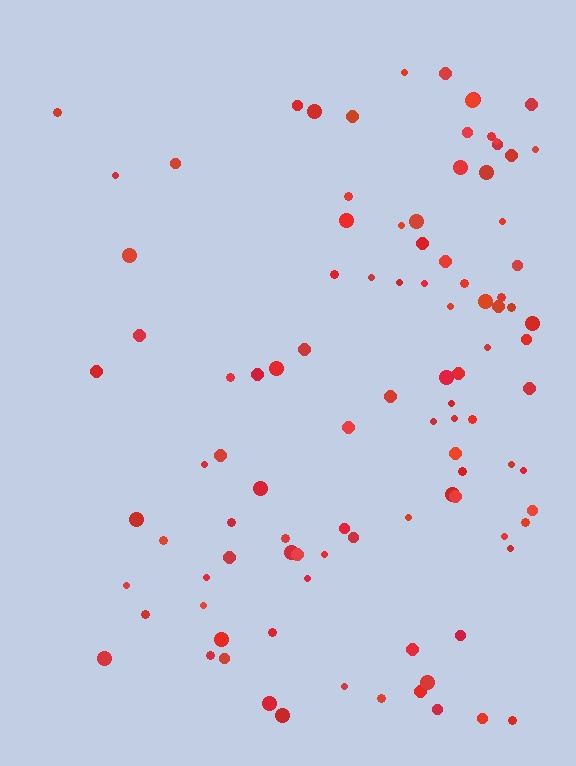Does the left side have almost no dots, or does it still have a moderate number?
Still a moderate number, just noticeably fewer than the right.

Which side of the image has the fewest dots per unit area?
The left.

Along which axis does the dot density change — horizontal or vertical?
Horizontal.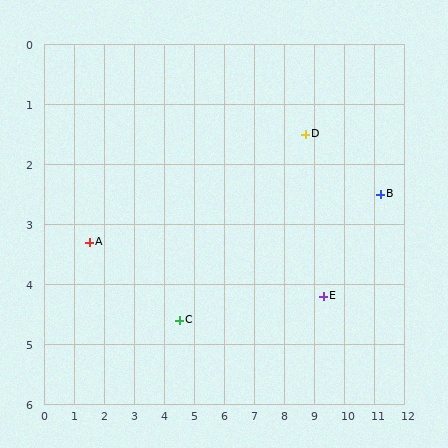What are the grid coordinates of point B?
Point B is at approximately (11.2, 2.5).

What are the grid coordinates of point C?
Point C is at approximately (4.5, 4.6).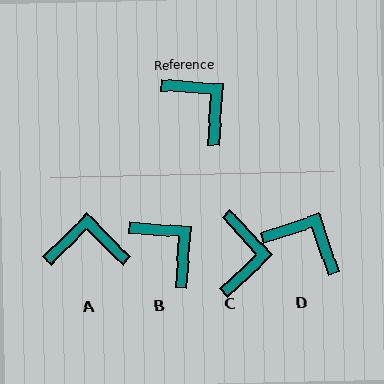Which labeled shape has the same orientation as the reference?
B.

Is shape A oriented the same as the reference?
No, it is off by about 49 degrees.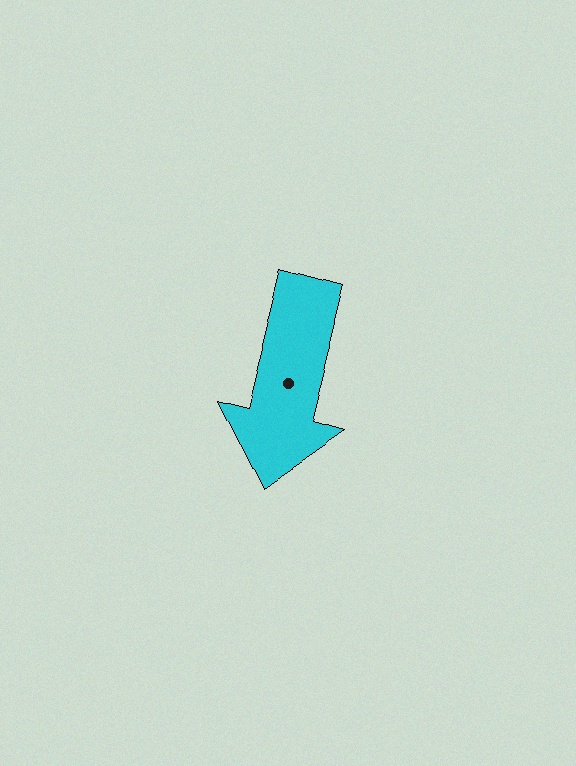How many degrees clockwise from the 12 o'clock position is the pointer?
Approximately 195 degrees.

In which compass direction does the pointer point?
South.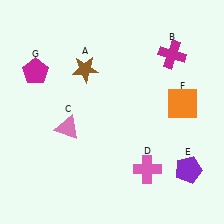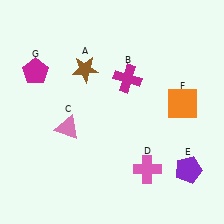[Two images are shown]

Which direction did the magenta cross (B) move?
The magenta cross (B) moved left.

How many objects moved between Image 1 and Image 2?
1 object moved between the two images.